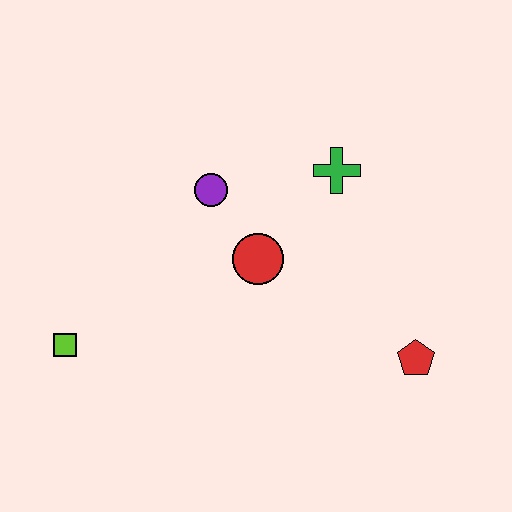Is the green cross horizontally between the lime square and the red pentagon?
Yes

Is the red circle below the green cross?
Yes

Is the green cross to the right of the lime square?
Yes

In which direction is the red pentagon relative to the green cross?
The red pentagon is below the green cross.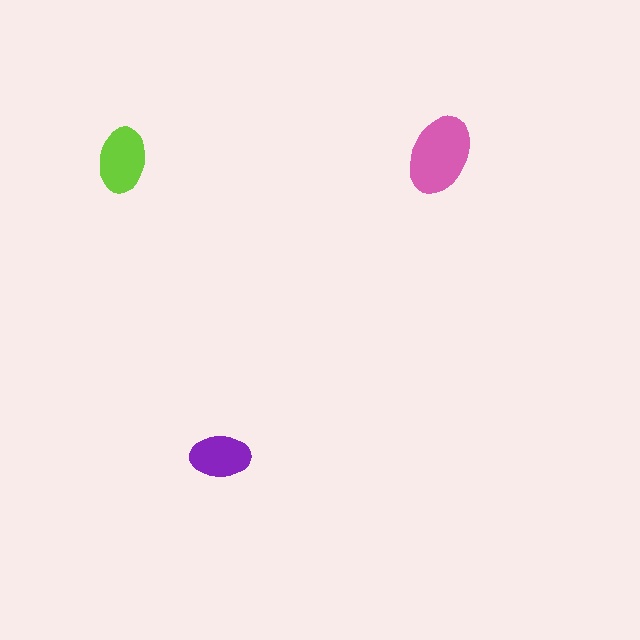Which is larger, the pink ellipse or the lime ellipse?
The pink one.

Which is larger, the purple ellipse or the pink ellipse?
The pink one.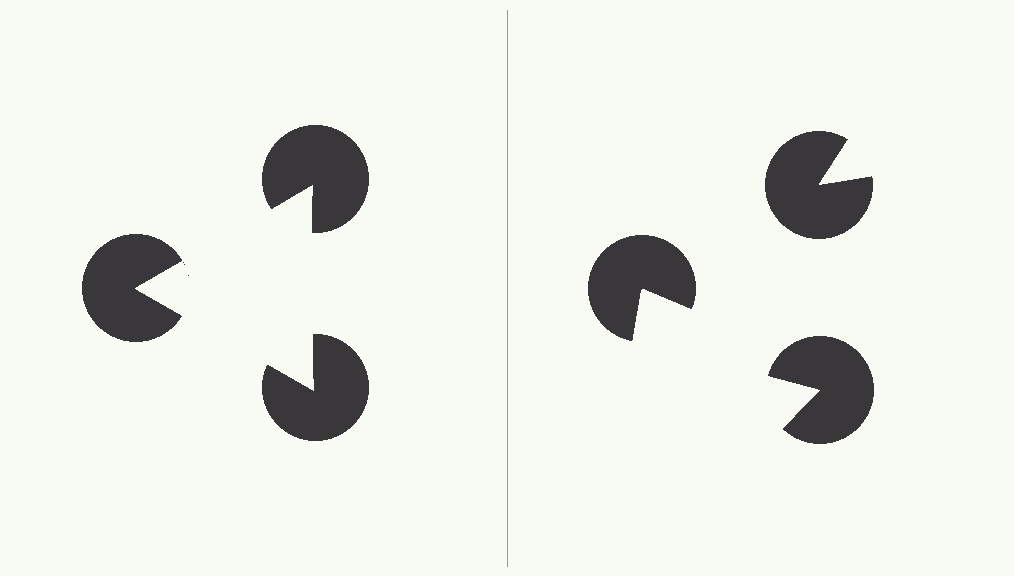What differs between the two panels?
The pac-man discs are positioned identically on both sides; only the wedge orientations differ. On the left they align to a triangle; on the right they are misaligned.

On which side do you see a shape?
An illusory triangle appears on the left side. On the right side the wedge cuts are rotated, so no coherent shape forms.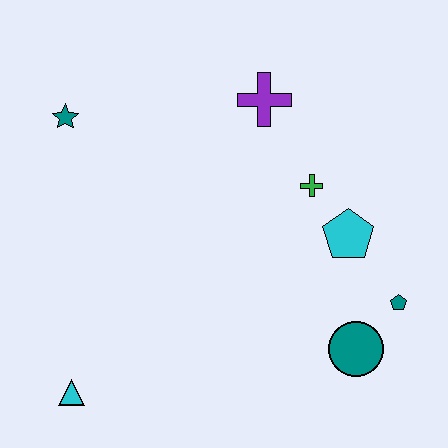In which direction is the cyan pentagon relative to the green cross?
The cyan pentagon is below the green cross.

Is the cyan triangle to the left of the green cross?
Yes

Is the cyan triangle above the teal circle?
No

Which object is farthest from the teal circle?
The teal star is farthest from the teal circle.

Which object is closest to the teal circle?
The teal pentagon is closest to the teal circle.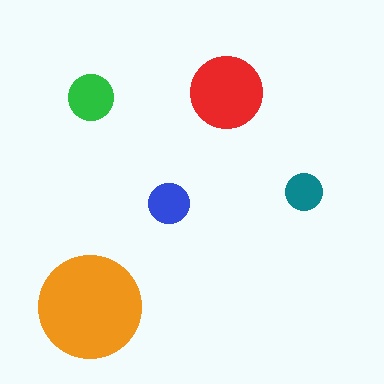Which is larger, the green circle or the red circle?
The red one.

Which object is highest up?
The red circle is topmost.